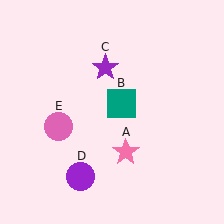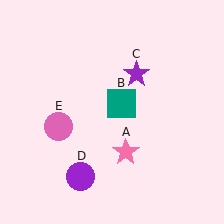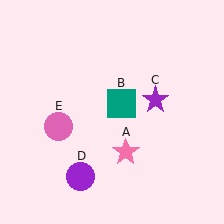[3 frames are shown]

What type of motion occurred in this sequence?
The purple star (object C) rotated clockwise around the center of the scene.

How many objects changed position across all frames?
1 object changed position: purple star (object C).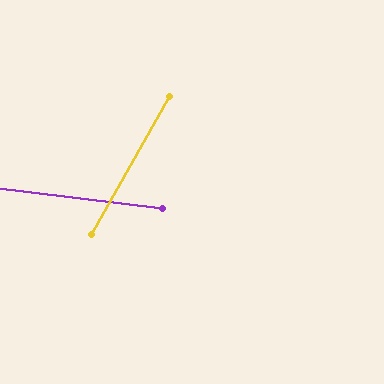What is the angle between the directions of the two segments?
Approximately 68 degrees.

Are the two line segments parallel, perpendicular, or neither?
Neither parallel nor perpendicular — they differ by about 68°.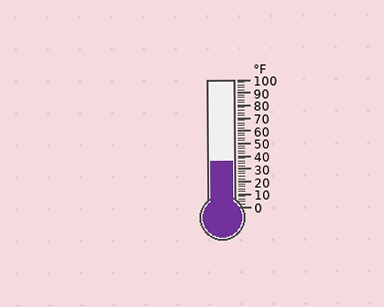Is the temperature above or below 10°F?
The temperature is above 10°F.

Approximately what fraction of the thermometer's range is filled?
The thermometer is filled to approximately 35% of its range.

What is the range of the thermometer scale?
The thermometer scale ranges from 0°F to 100°F.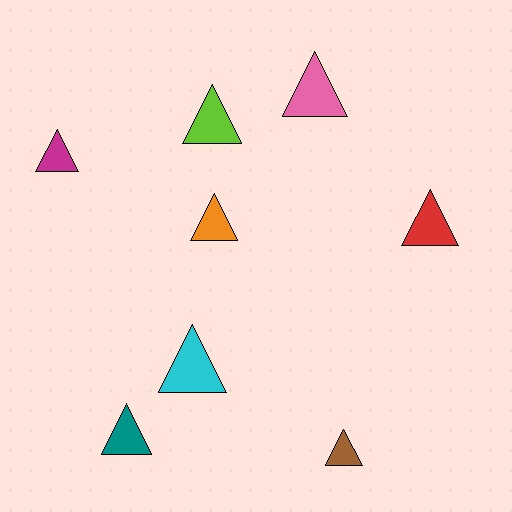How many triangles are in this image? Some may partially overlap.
There are 8 triangles.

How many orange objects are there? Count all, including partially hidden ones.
There is 1 orange object.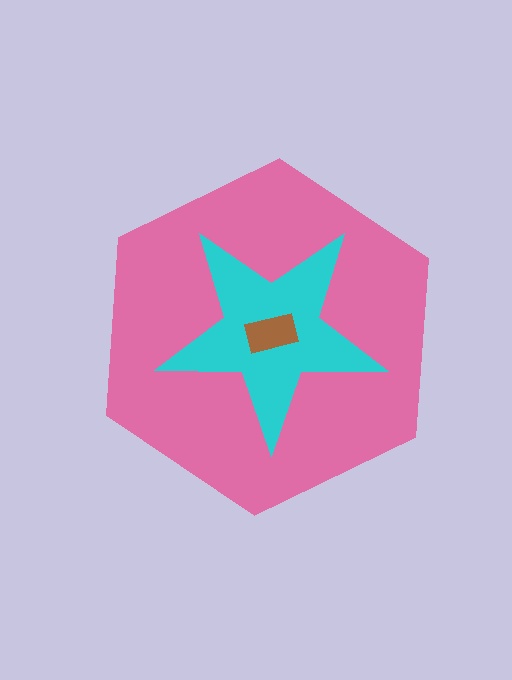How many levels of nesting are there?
3.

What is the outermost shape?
The pink hexagon.